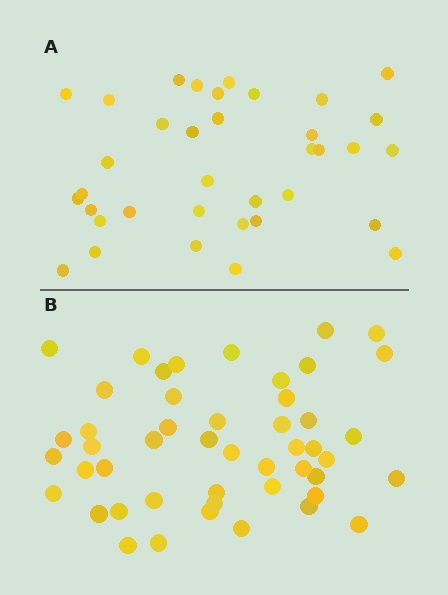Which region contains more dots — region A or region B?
Region B (the bottom region) has more dots.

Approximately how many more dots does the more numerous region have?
Region B has roughly 12 or so more dots than region A.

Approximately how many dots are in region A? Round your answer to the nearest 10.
About 40 dots. (The exact count is 36, which rounds to 40.)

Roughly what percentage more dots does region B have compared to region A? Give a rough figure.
About 35% more.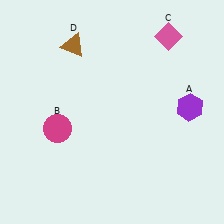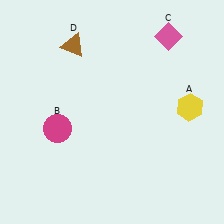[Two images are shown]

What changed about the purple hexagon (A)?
In Image 1, A is purple. In Image 2, it changed to yellow.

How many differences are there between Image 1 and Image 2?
There is 1 difference between the two images.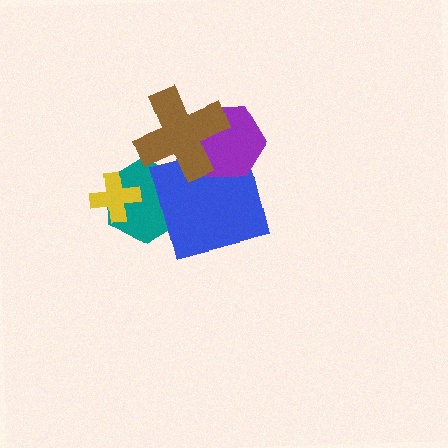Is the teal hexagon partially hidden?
Yes, it is partially covered by another shape.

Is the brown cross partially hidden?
No, no other shape covers it.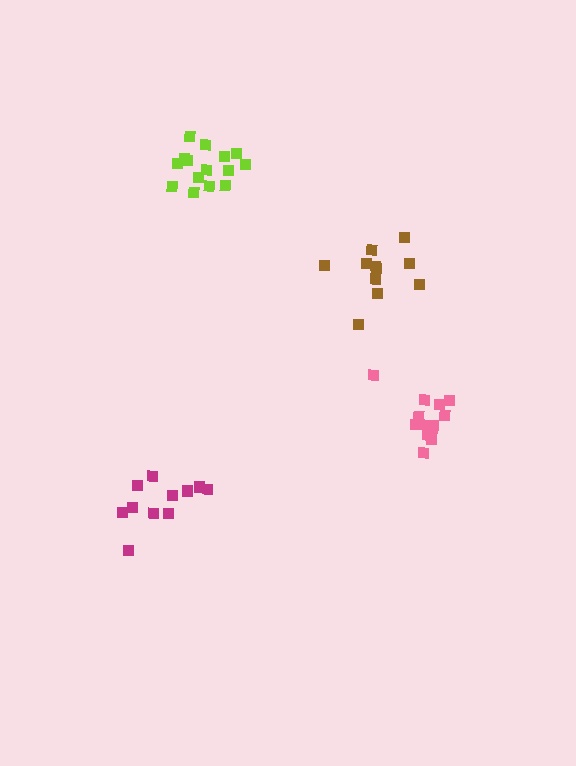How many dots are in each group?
Group 1: 11 dots, Group 2: 14 dots, Group 3: 15 dots, Group 4: 11 dots (51 total).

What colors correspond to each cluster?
The clusters are colored: magenta, pink, lime, brown.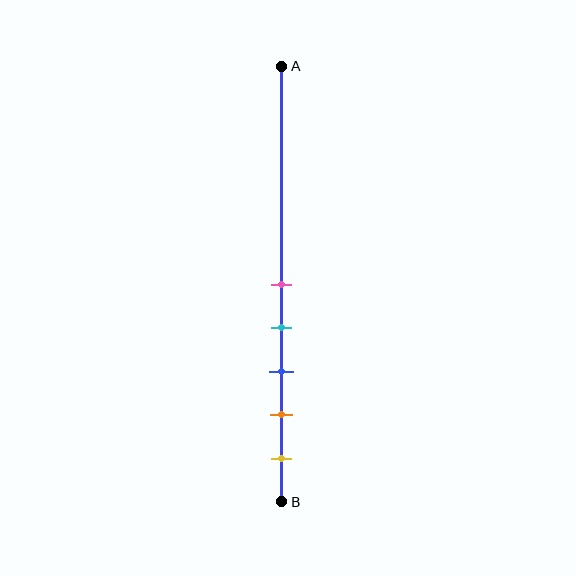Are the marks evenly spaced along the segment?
Yes, the marks are approximately evenly spaced.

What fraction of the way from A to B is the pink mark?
The pink mark is approximately 50% (0.5) of the way from A to B.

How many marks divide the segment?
There are 5 marks dividing the segment.